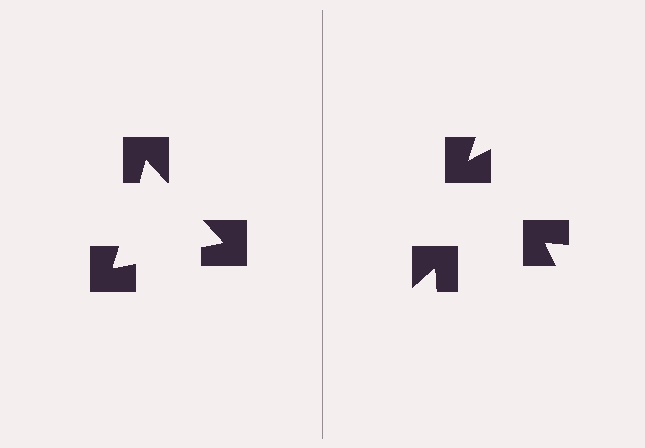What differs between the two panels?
The notched squares are positioned identically on both sides; only the wedge orientations differ. On the left they align to a triangle; on the right they are misaligned.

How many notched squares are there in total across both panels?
6 — 3 on each side.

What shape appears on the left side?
An illusory triangle.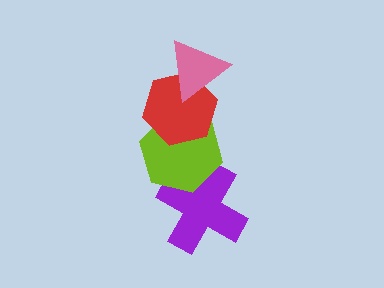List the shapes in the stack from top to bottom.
From top to bottom: the pink triangle, the red hexagon, the lime hexagon, the purple cross.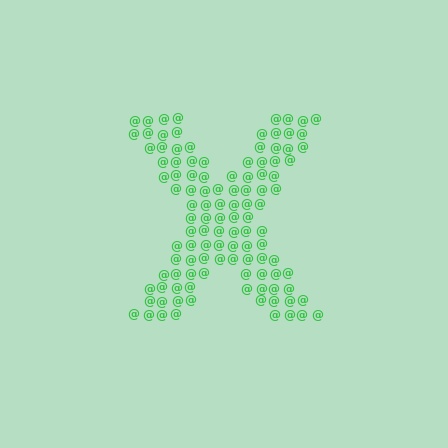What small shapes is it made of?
It is made of small at signs.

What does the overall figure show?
The overall figure shows the letter X.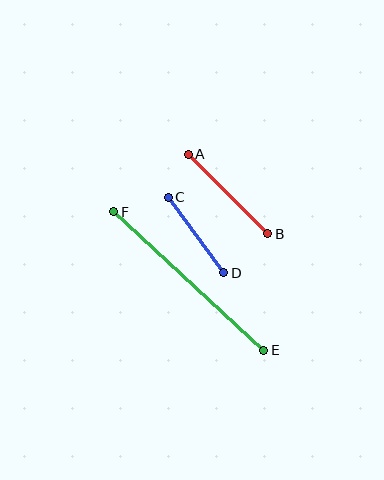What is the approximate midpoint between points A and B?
The midpoint is at approximately (228, 194) pixels.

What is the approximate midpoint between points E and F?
The midpoint is at approximately (189, 281) pixels.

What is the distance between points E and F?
The distance is approximately 204 pixels.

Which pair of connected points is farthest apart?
Points E and F are farthest apart.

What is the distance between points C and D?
The distance is approximately 94 pixels.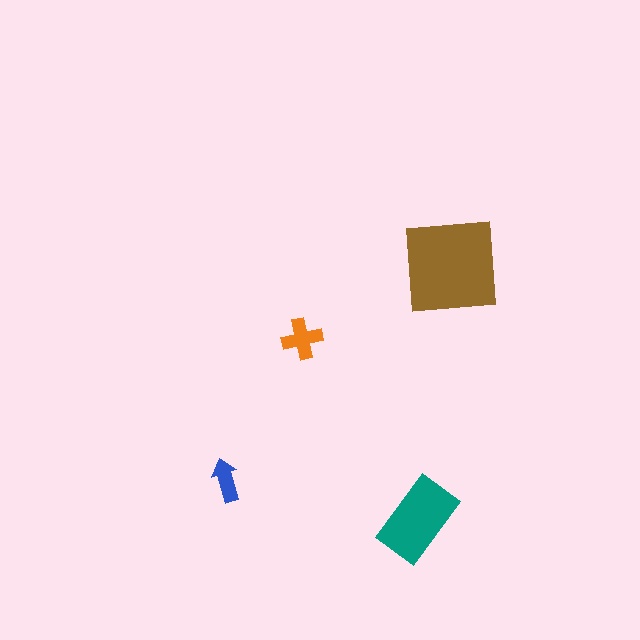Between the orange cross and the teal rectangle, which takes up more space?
The teal rectangle.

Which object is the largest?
The brown square.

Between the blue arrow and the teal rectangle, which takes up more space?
The teal rectangle.